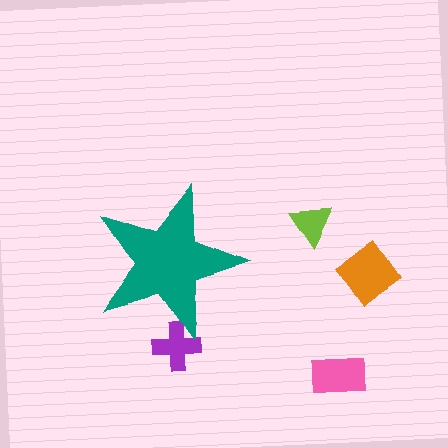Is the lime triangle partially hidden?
No, the lime triangle is fully visible.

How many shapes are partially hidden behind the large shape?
1 shape is partially hidden.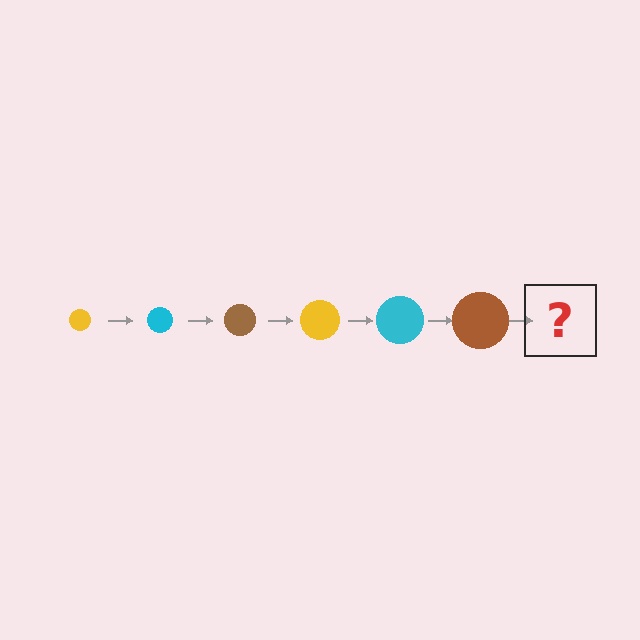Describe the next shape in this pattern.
It should be a yellow circle, larger than the previous one.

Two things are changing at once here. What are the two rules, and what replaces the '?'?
The two rules are that the circle grows larger each step and the color cycles through yellow, cyan, and brown. The '?' should be a yellow circle, larger than the previous one.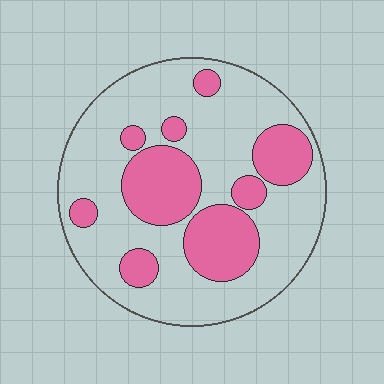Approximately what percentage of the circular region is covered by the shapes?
Approximately 30%.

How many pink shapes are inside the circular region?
9.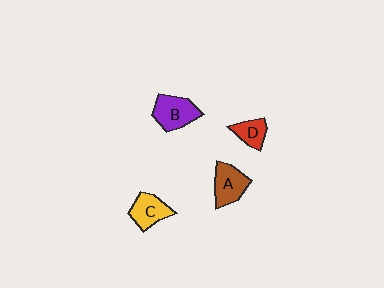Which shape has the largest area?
Shape B (purple).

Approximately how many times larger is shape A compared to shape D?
Approximately 1.5 times.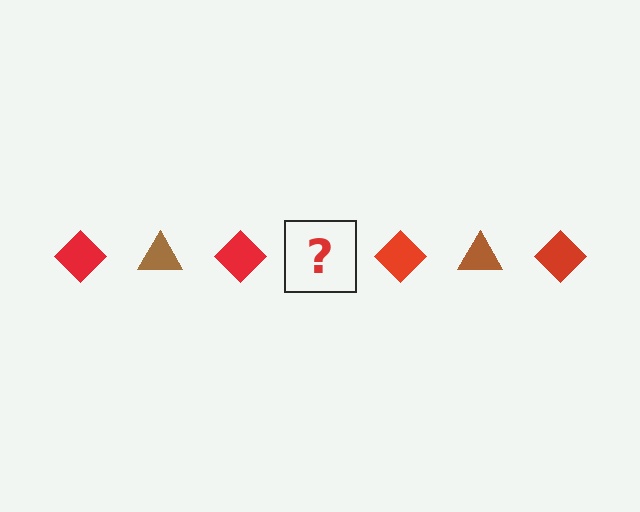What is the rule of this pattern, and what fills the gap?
The rule is that the pattern alternates between red diamond and brown triangle. The gap should be filled with a brown triangle.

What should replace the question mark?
The question mark should be replaced with a brown triangle.